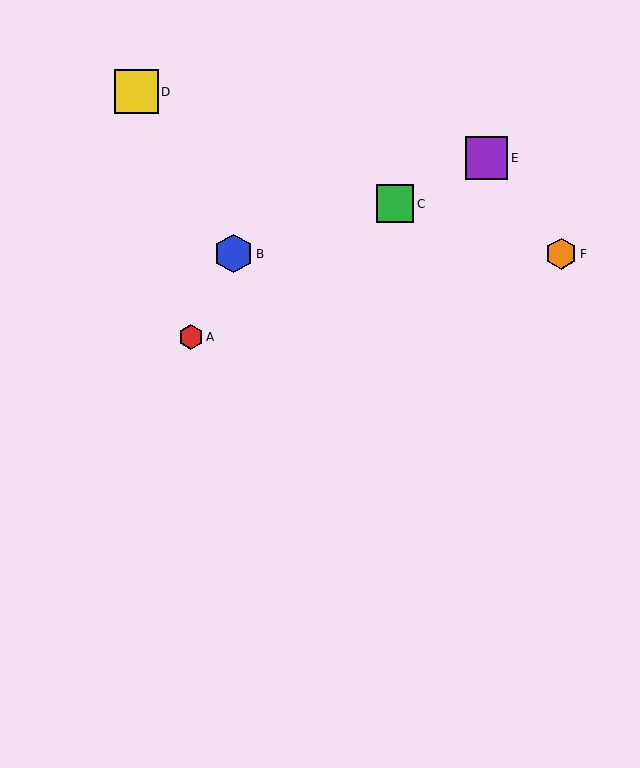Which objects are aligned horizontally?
Objects B, F are aligned horizontally.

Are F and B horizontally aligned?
Yes, both are at y≈254.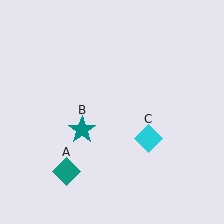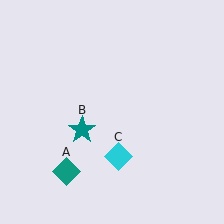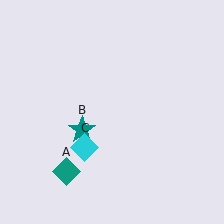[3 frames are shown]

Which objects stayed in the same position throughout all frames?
Teal diamond (object A) and teal star (object B) remained stationary.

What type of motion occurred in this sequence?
The cyan diamond (object C) rotated clockwise around the center of the scene.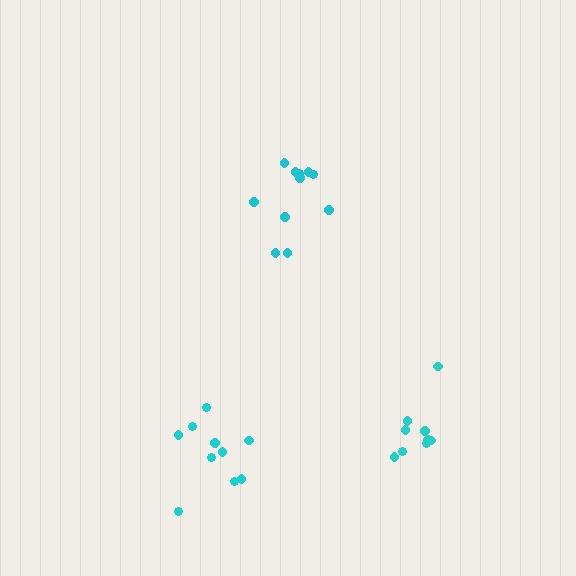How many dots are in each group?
Group 1: 10 dots, Group 2: 9 dots, Group 3: 11 dots (30 total).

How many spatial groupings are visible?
There are 3 spatial groupings.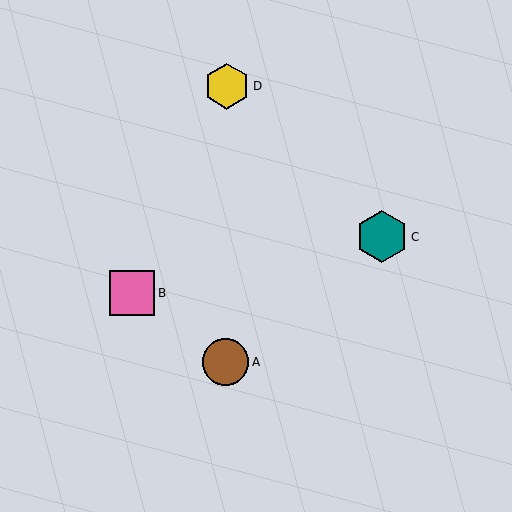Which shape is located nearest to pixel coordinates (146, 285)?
The pink square (labeled B) at (132, 293) is nearest to that location.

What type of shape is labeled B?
Shape B is a pink square.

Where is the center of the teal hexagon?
The center of the teal hexagon is at (382, 237).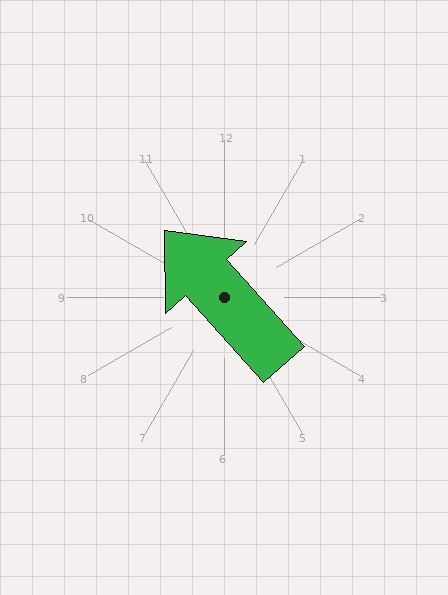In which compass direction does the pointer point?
Northwest.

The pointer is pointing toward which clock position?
Roughly 11 o'clock.